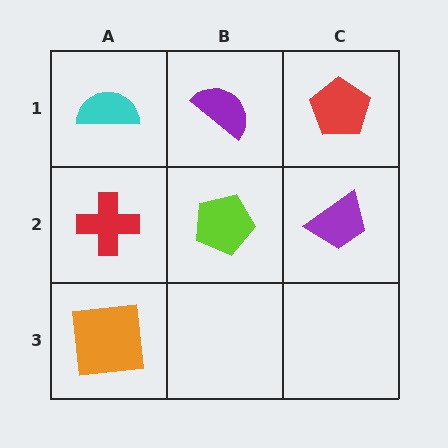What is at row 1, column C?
A red pentagon.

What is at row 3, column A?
An orange square.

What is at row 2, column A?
A red cross.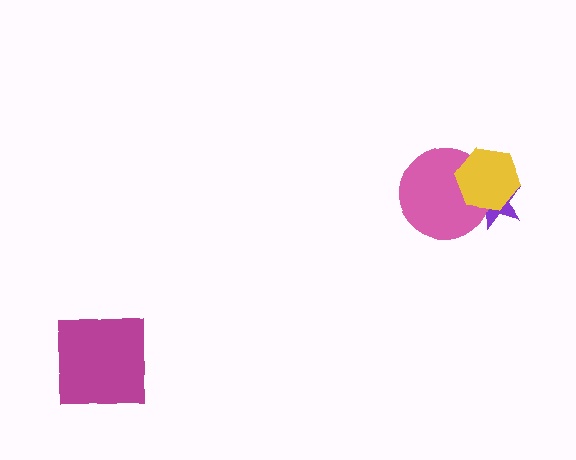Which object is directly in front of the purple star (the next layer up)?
The pink circle is directly in front of the purple star.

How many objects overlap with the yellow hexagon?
2 objects overlap with the yellow hexagon.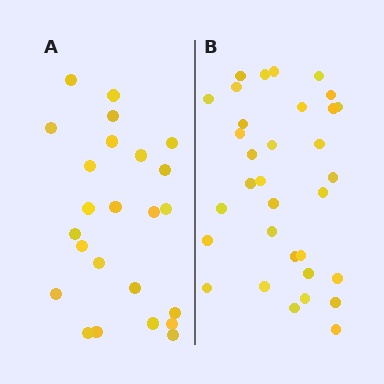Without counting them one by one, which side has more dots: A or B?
Region B (the right region) has more dots.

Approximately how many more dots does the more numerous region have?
Region B has roughly 8 or so more dots than region A.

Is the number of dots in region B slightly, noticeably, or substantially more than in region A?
Region B has noticeably more, but not dramatically so. The ratio is roughly 1.4 to 1.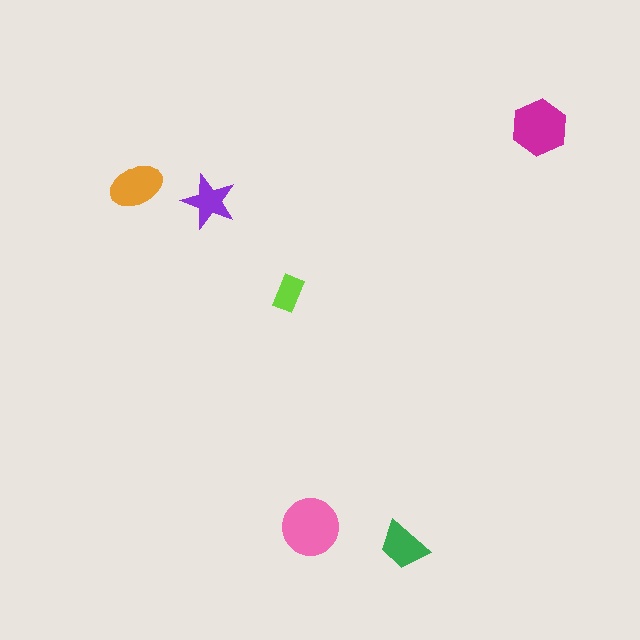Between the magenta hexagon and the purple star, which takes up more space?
The magenta hexagon.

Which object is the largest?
The pink circle.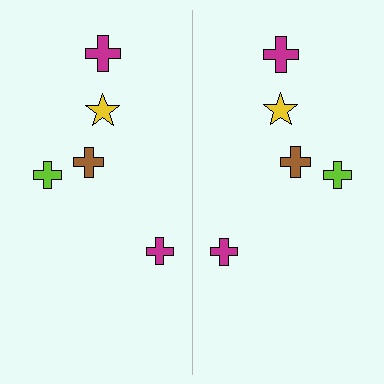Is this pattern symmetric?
Yes, this pattern has bilateral (reflection) symmetry.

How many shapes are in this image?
There are 10 shapes in this image.